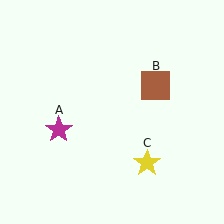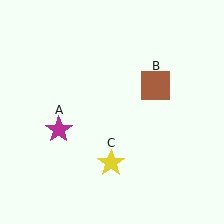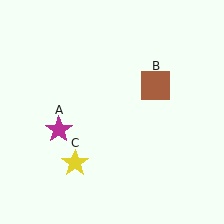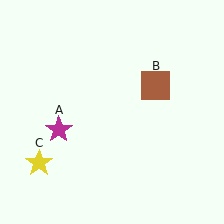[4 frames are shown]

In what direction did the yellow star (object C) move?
The yellow star (object C) moved left.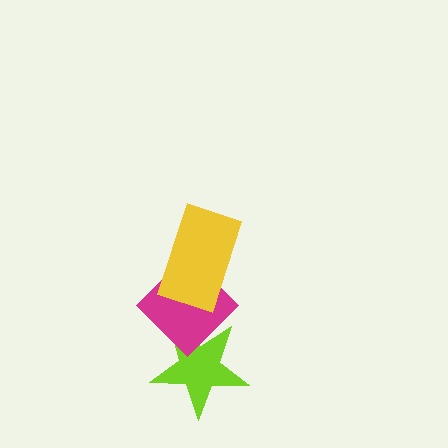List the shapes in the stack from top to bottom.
From top to bottom: the yellow rectangle, the magenta diamond, the lime star.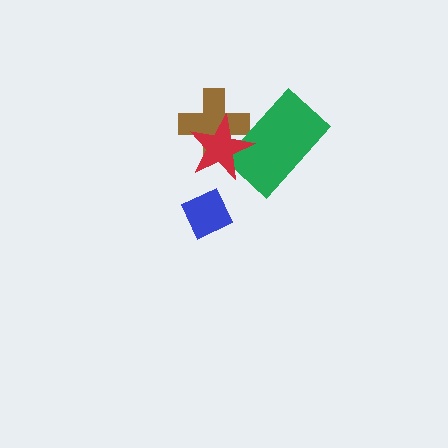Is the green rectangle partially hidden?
Yes, it is partially covered by another shape.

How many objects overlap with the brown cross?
2 objects overlap with the brown cross.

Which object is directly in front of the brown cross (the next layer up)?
The green rectangle is directly in front of the brown cross.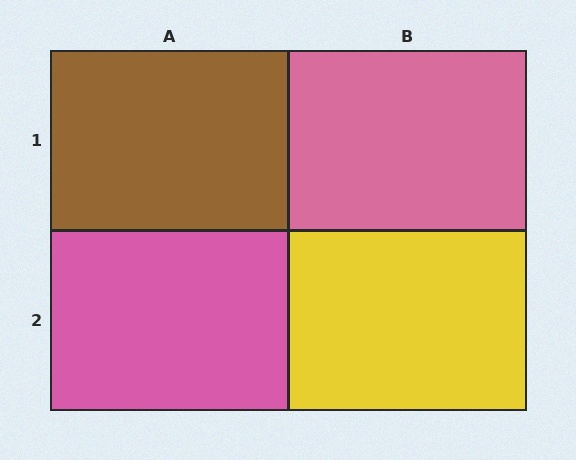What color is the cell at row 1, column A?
Brown.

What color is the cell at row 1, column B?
Pink.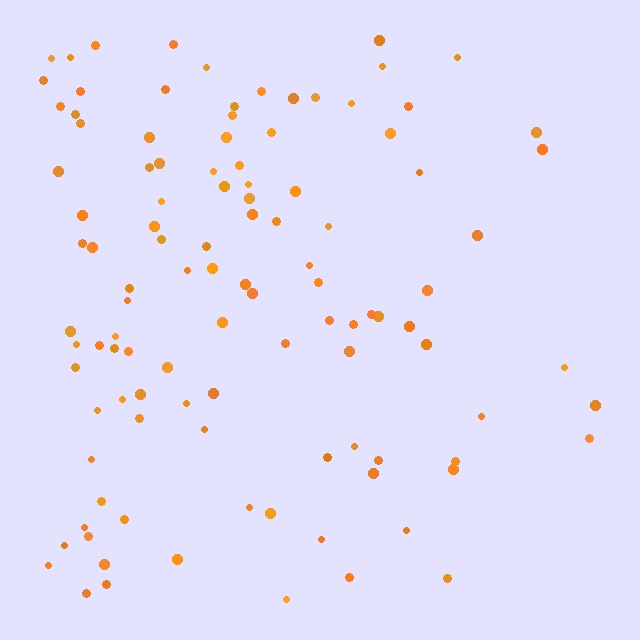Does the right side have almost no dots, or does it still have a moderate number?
Still a moderate number, just noticeably fewer than the left.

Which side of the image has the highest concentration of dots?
The left.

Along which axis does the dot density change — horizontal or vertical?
Horizontal.